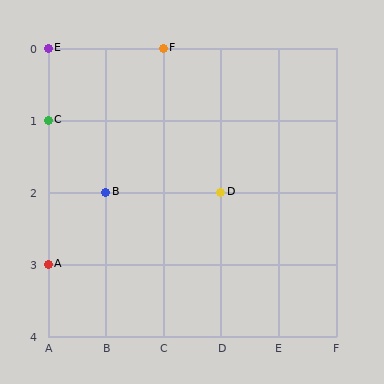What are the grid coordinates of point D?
Point D is at grid coordinates (D, 2).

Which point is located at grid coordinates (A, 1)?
Point C is at (A, 1).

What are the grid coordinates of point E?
Point E is at grid coordinates (A, 0).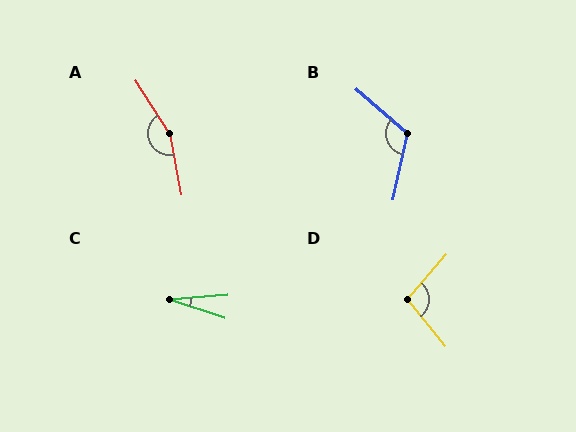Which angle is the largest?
A, at approximately 158 degrees.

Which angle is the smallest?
C, at approximately 23 degrees.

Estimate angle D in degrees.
Approximately 101 degrees.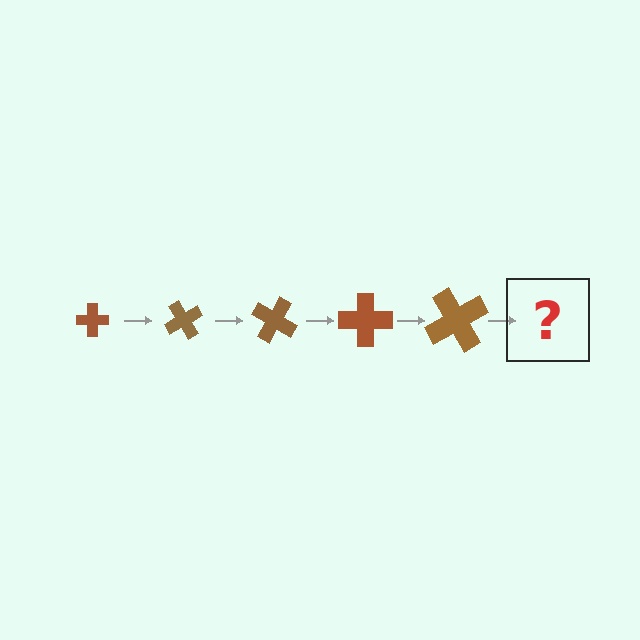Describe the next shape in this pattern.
It should be a cross, larger than the previous one and rotated 300 degrees from the start.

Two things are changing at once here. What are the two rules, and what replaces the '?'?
The two rules are that the cross grows larger each step and it rotates 60 degrees each step. The '?' should be a cross, larger than the previous one and rotated 300 degrees from the start.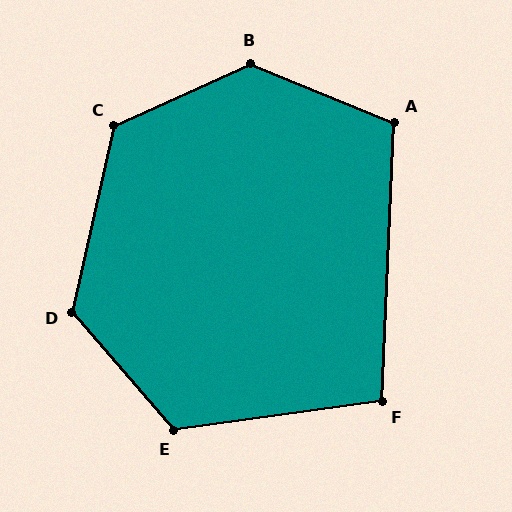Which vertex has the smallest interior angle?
F, at approximately 100 degrees.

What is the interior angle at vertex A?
Approximately 110 degrees (obtuse).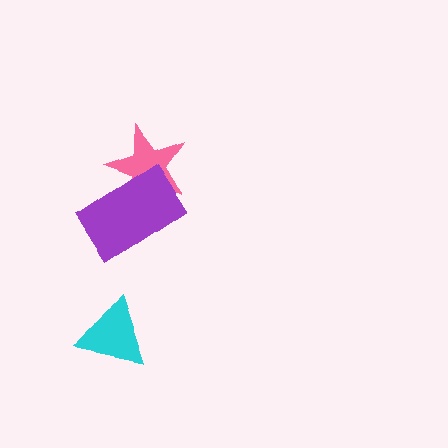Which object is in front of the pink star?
The purple rectangle is in front of the pink star.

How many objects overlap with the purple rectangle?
1 object overlaps with the purple rectangle.